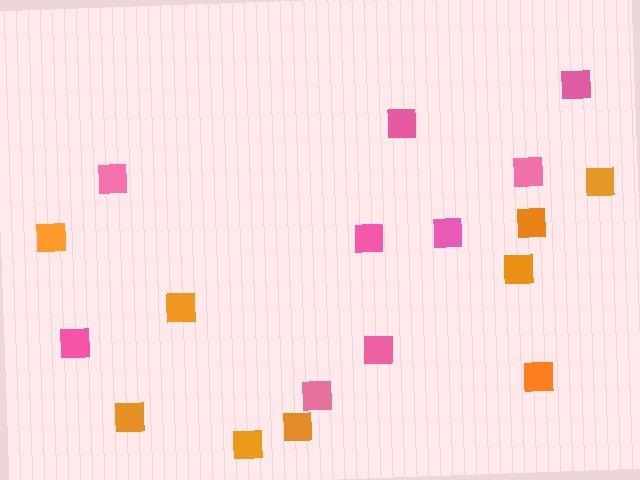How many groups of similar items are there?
There are 2 groups: one group of pink squares (9) and one group of orange squares (9).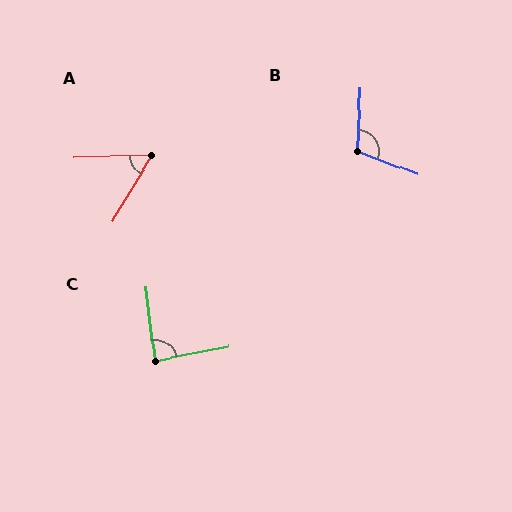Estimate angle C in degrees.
Approximately 86 degrees.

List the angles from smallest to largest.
A (58°), C (86°), B (109°).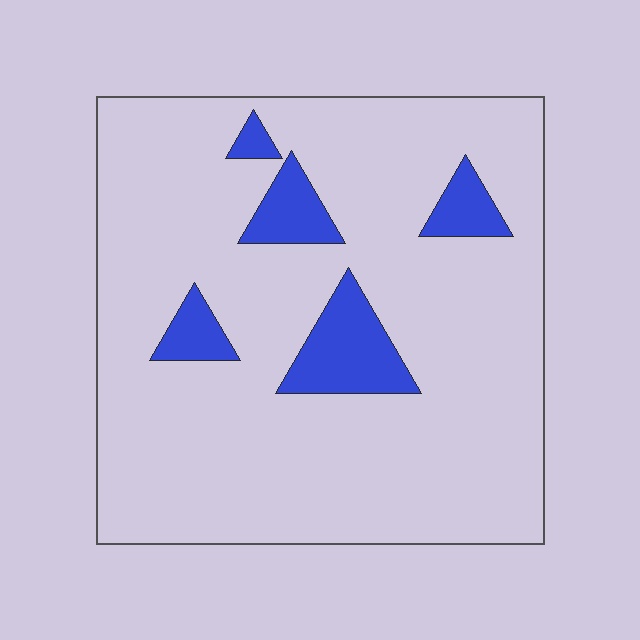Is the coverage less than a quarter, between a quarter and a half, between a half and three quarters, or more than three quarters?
Less than a quarter.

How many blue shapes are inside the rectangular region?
5.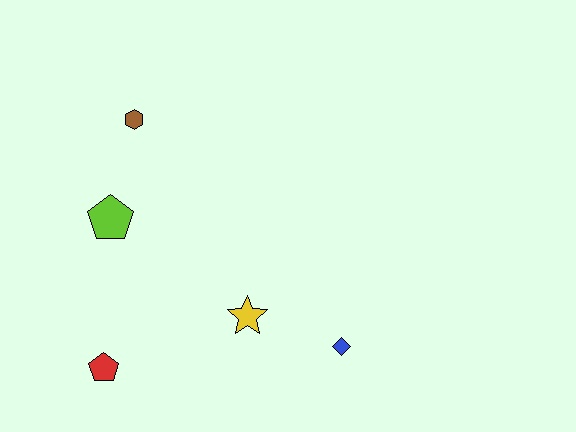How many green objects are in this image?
There are no green objects.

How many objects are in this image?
There are 5 objects.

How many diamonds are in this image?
There is 1 diamond.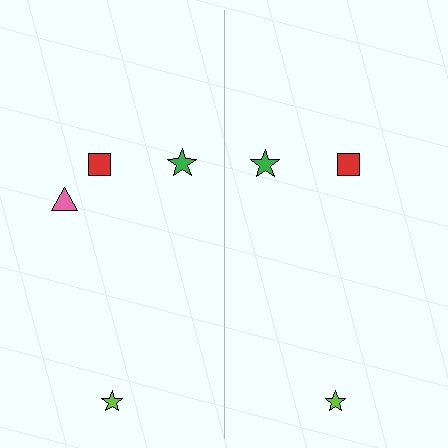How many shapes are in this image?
There are 7 shapes in this image.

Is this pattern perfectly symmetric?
No, the pattern is not perfectly symmetric. A pink triangle is missing from the right side.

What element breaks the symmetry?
A pink triangle is missing from the right side.